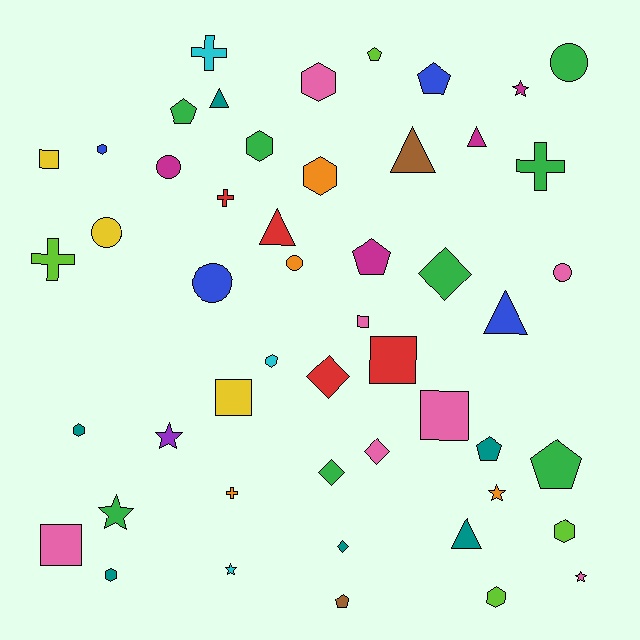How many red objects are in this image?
There are 4 red objects.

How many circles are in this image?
There are 6 circles.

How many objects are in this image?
There are 50 objects.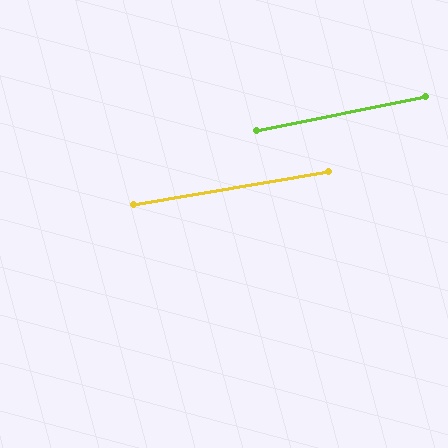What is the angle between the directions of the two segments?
Approximately 2 degrees.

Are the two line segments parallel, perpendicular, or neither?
Parallel — their directions differ by only 1.6°.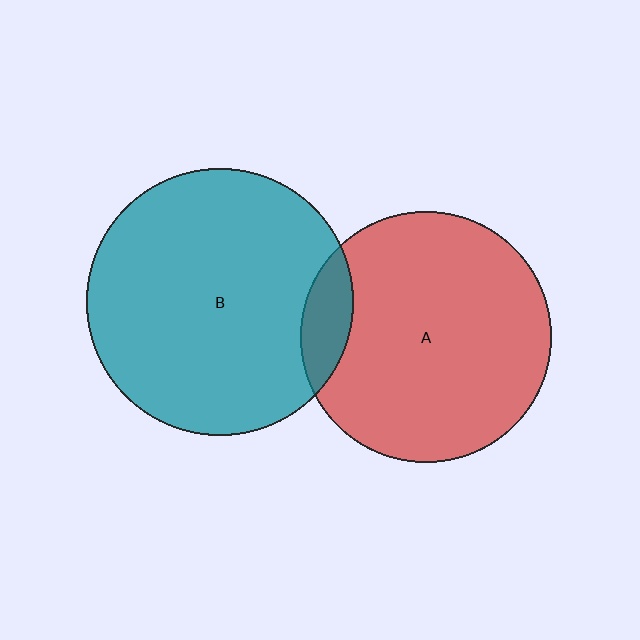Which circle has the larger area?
Circle B (teal).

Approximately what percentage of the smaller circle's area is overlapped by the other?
Approximately 10%.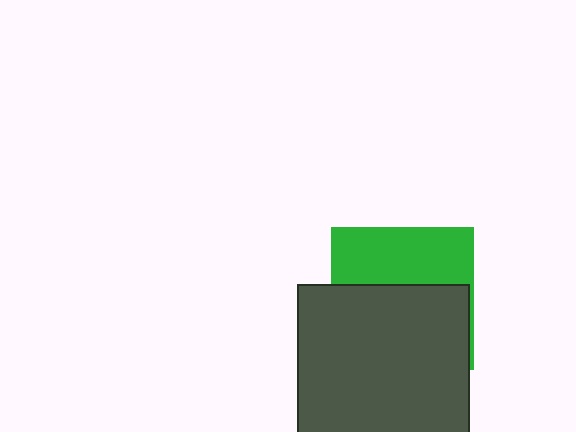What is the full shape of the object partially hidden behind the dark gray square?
The partially hidden object is a green square.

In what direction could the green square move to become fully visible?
The green square could move up. That would shift it out from behind the dark gray square entirely.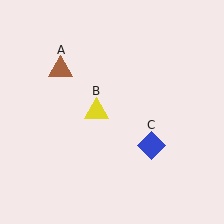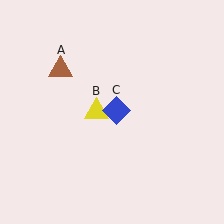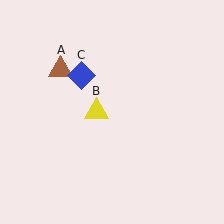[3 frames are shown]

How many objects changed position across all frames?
1 object changed position: blue diamond (object C).